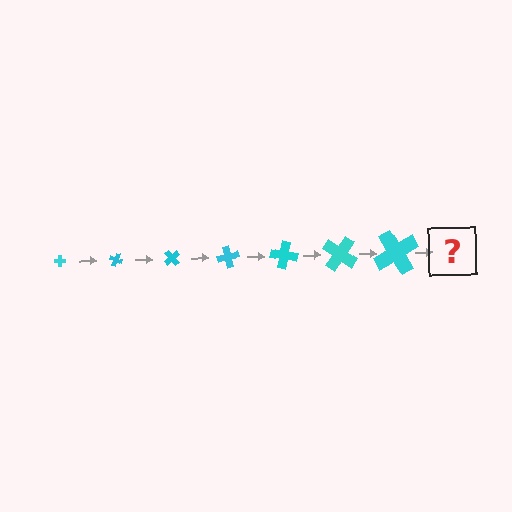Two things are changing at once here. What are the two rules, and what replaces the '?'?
The two rules are that the cross grows larger each step and it rotates 25 degrees each step. The '?' should be a cross, larger than the previous one and rotated 175 degrees from the start.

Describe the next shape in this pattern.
It should be a cross, larger than the previous one and rotated 175 degrees from the start.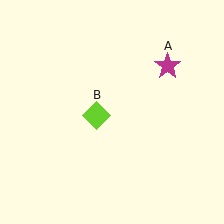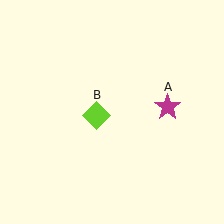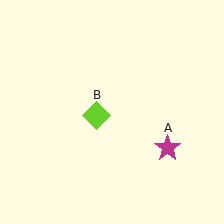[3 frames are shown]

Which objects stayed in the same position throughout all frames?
Lime diamond (object B) remained stationary.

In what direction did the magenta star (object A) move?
The magenta star (object A) moved down.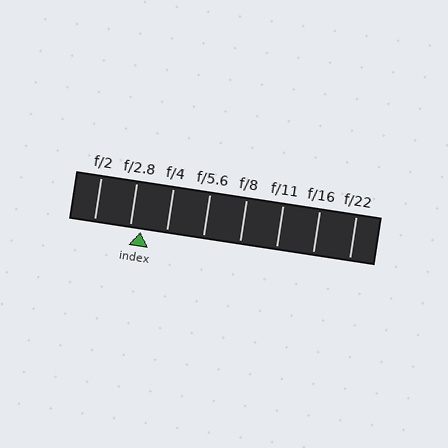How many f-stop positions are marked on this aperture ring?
There are 8 f-stop positions marked.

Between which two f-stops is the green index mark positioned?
The index mark is between f/2.8 and f/4.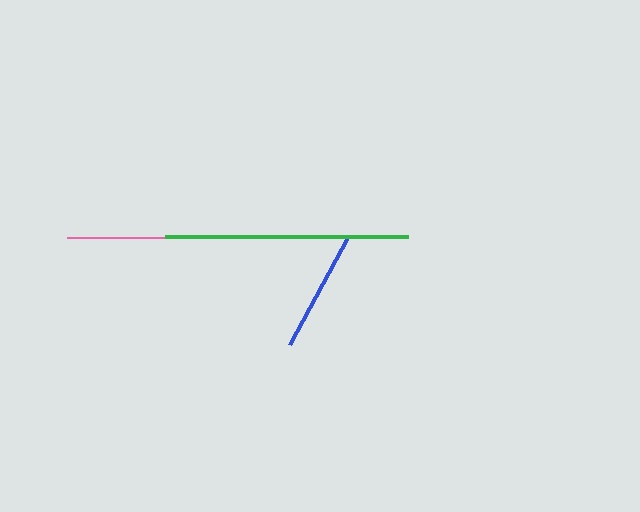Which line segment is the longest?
The green line is the longest at approximately 243 pixels.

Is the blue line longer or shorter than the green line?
The green line is longer than the blue line.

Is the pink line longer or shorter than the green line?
The green line is longer than the pink line.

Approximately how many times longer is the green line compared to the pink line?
The green line is approximately 2.0 times the length of the pink line.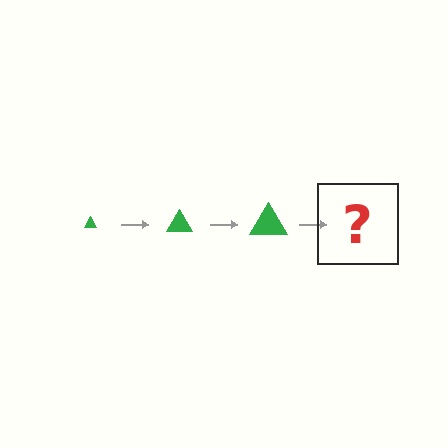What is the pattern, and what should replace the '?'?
The pattern is that the triangle gets progressively larger each step. The '?' should be a green triangle, larger than the previous one.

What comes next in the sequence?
The next element should be a green triangle, larger than the previous one.